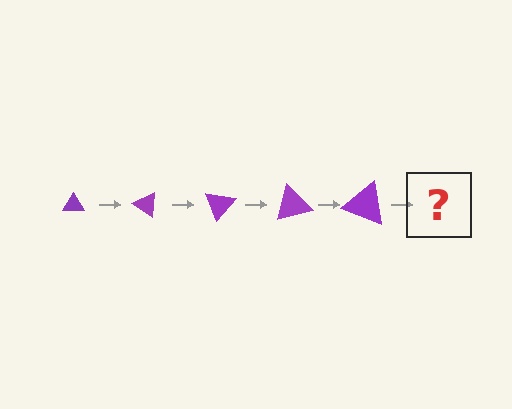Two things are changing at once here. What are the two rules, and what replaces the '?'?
The two rules are that the triangle grows larger each step and it rotates 35 degrees each step. The '?' should be a triangle, larger than the previous one and rotated 175 degrees from the start.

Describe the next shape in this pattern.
It should be a triangle, larger than the previous one and rotated 175 degrees from the start.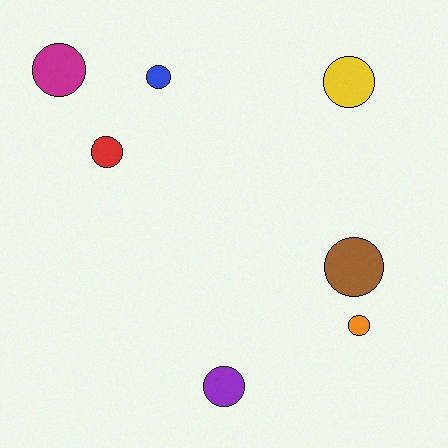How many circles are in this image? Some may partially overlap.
There are 7 circles.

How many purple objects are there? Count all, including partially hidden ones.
There is 1 purple object.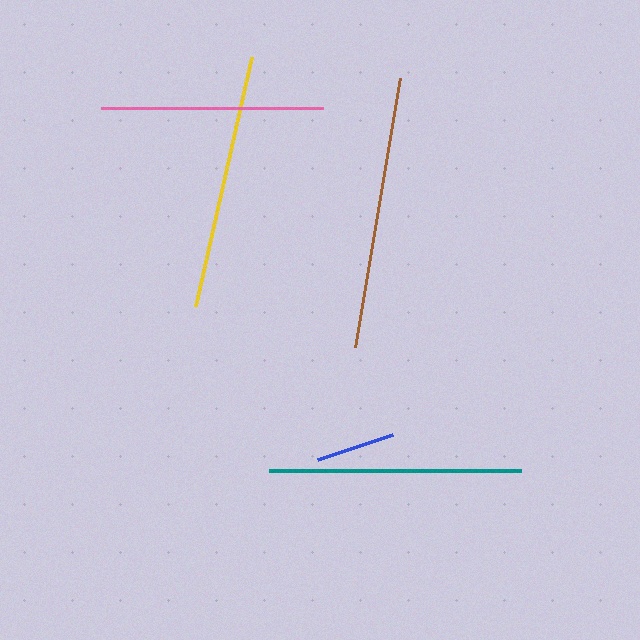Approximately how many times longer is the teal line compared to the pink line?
The teal line is approximately 1.1 times the length of the pink line.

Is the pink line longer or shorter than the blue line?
The pink line is longer than the blue line.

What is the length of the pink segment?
The pink segment is approximately 223 pixels long.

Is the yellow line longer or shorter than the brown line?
The brown line is longer than the yellow line.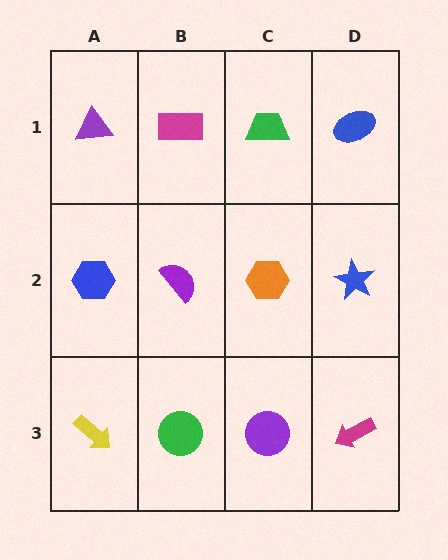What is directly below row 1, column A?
A blue hexagon.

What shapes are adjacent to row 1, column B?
A purple semicircle (row 2, column B), a purple triangle (row 1, column A), a green trapezoid (row 1, column C).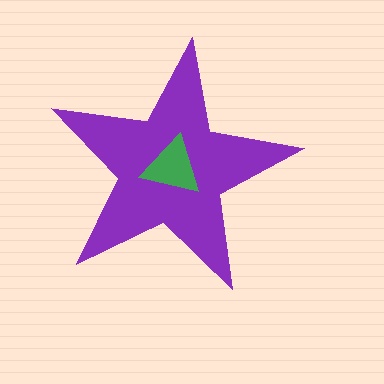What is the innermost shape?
The green triangle.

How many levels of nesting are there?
2.